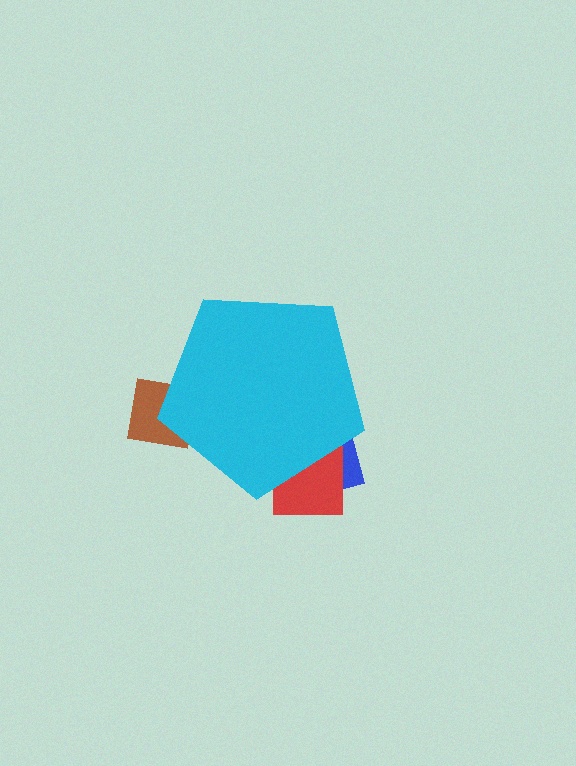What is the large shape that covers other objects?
A cyan pentagon.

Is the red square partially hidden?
Yes, the red square is partially hidden behind the cyan pentagon.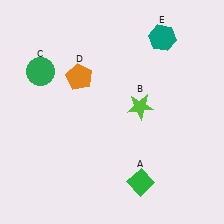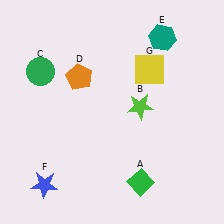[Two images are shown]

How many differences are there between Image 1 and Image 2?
There are 2 differences between the two images.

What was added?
A blue star (F), a yellow square (G) were added in Image 2.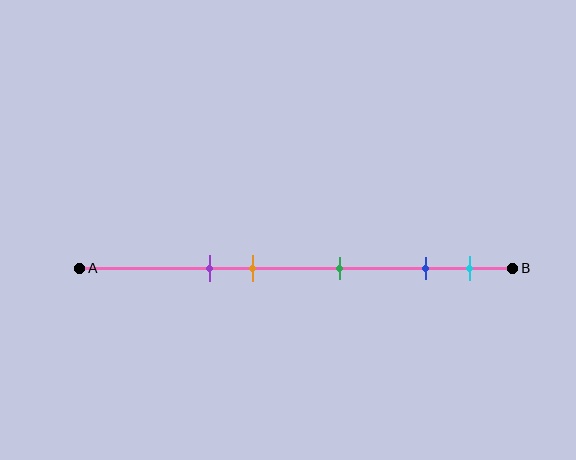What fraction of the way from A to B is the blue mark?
The blue mark is approximately 80% (0.8) of the way from A to B.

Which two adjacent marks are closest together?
The blue and cyan marks are the closest adjacent pair.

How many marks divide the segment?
There are 5 marks dividing the segment.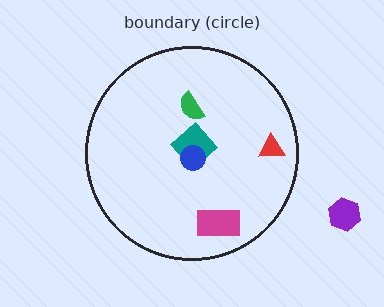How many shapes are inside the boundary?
5 inside, 1 outside.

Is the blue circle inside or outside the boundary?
Inside.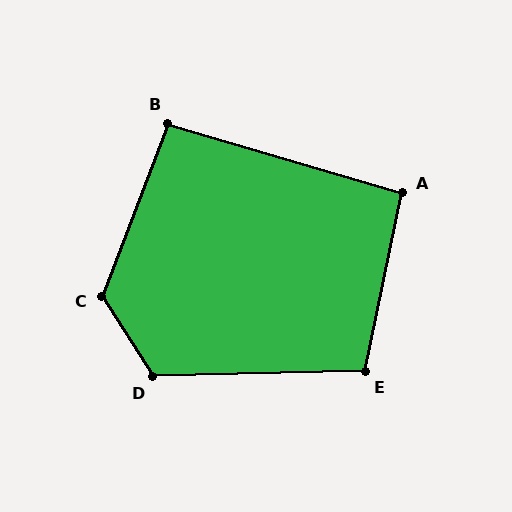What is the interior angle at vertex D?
Approximately 121 degrees (obtuse).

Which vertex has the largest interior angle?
C, at approximately 127 degrees.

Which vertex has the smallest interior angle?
B, at approximately 94 degrees.